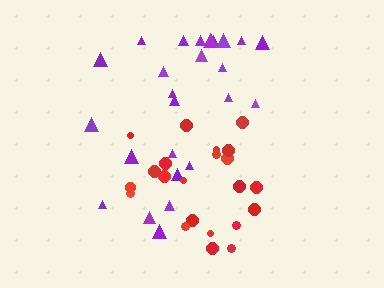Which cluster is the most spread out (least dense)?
Purple.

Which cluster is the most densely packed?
Red.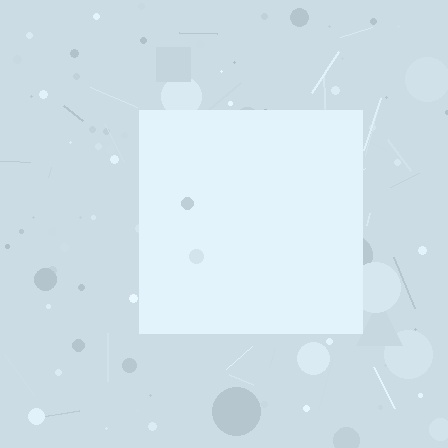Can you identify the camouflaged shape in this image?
The camouflaged shape is a square.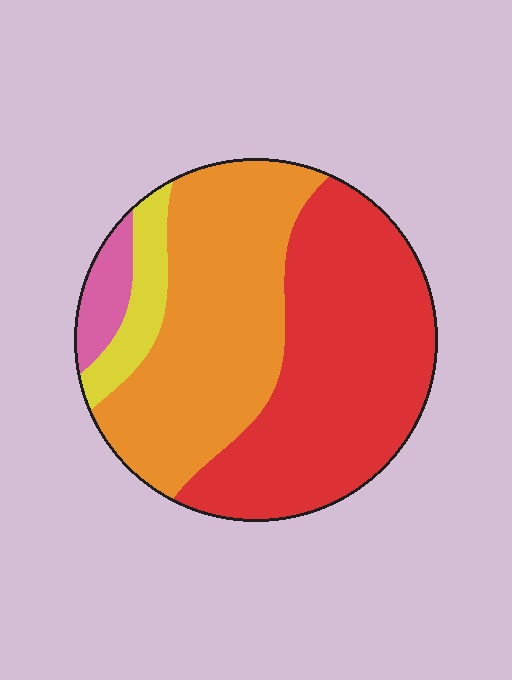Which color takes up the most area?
Red, at roughly 45%.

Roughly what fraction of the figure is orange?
Orange takes up about two fifths (2/5) of the figure.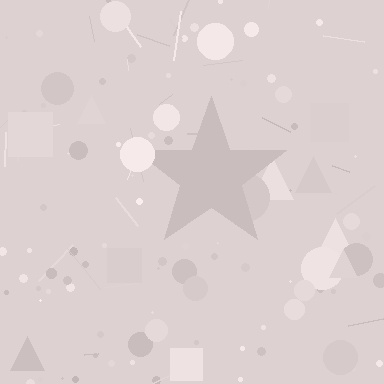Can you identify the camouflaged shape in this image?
The camouflaged shape is a star.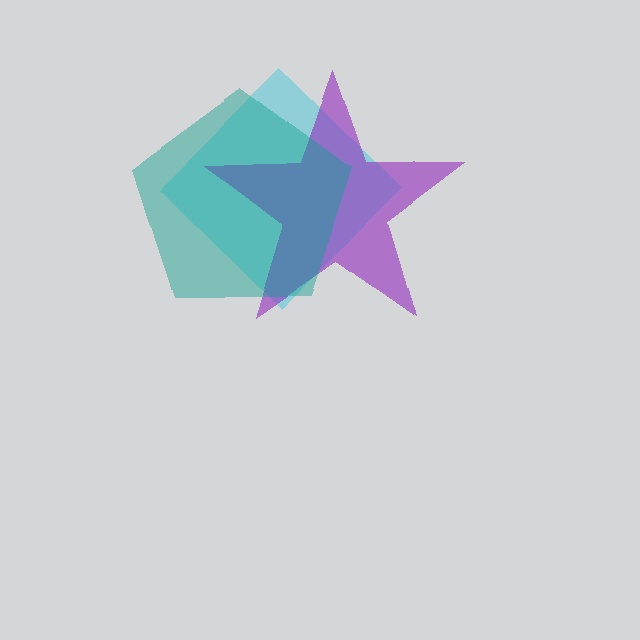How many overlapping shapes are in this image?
There are 3 overlapping shapes in the image.